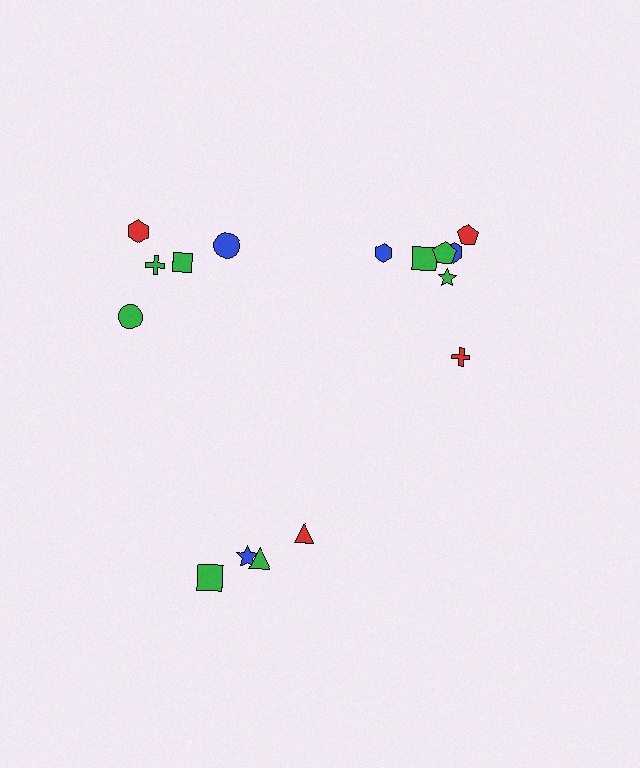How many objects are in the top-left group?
There are 5 objects.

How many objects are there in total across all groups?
There are 16 objects.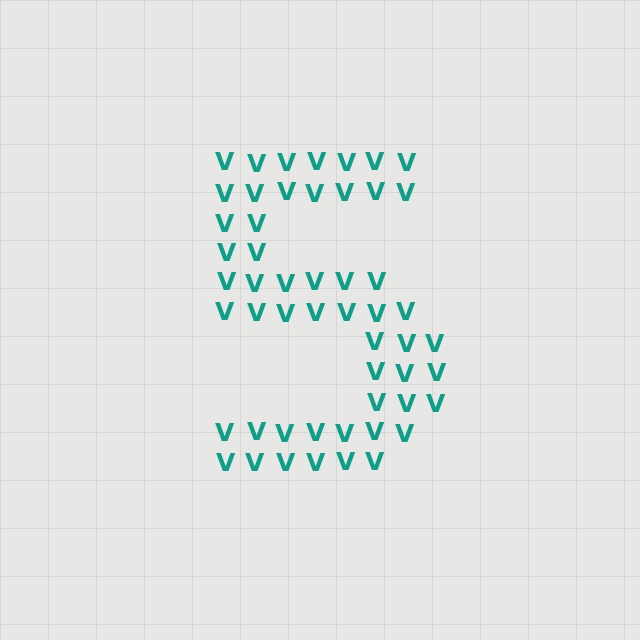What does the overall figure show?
The overall figure shows the digit 5.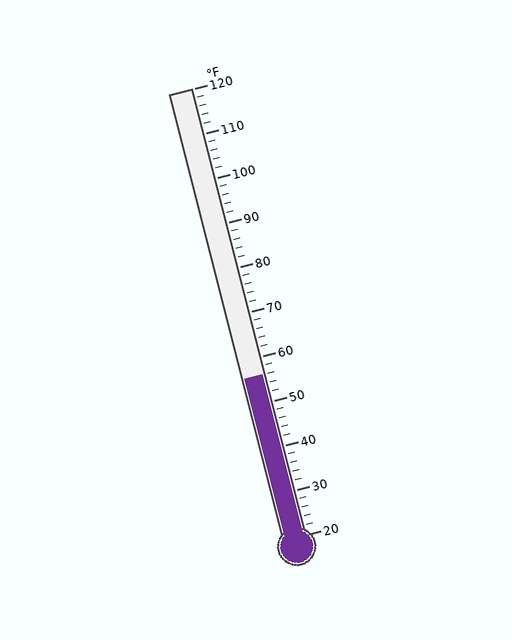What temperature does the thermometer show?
The thermometer shows approximately 56°F.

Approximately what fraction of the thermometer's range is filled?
The thermometer is filled to approximately 35% of its range.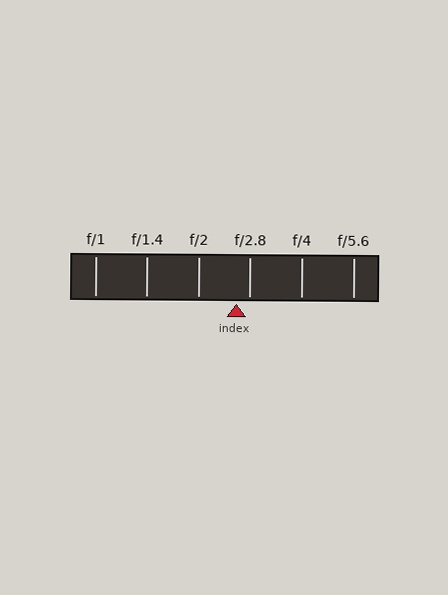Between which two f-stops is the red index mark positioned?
The index mark is between f/2 and f/2.8.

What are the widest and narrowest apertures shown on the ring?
The widest aperture shown is f/1 and the narrowest is f/5.6.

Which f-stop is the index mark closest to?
The index mark is closest to f/2.8.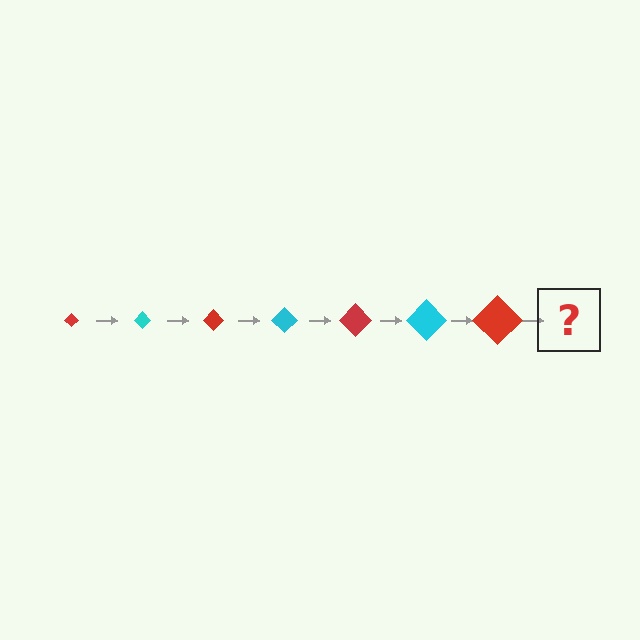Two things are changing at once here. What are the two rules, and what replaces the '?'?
The two rules are that the diamond grows larger each step and the color cycles through red and cyan. The '?' should be a cyan diamond, larger than the previous one.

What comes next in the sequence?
The next element should be a cyan diamond, larger than the previous one.